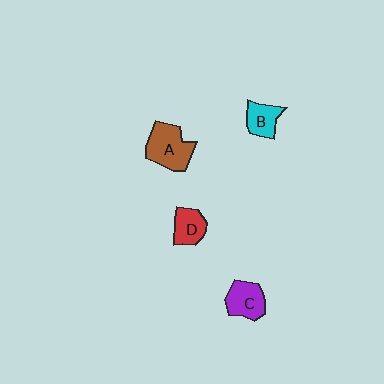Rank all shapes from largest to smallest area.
From largest to smallest: A (brown), C (purple), D (red), B (cyan).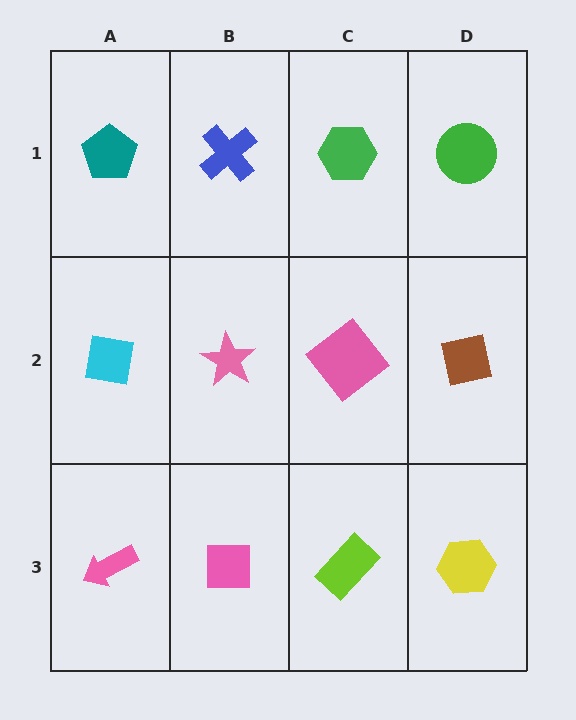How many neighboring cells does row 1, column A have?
2.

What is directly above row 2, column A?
A teal pentagon.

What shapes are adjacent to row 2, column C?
A green hexagon (row 1, column C), a lime rectangle (row 3, column C), a pink star (row 2, column B), a brown square (row 2, column D).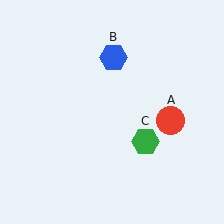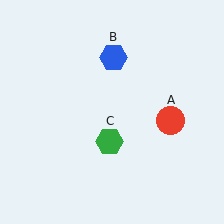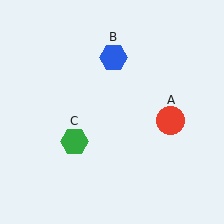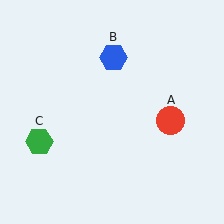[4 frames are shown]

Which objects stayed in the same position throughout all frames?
Red circle (object A) and blue hexagon (object B) remained stationary.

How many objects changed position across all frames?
1 object changed position: green hexagon (object C).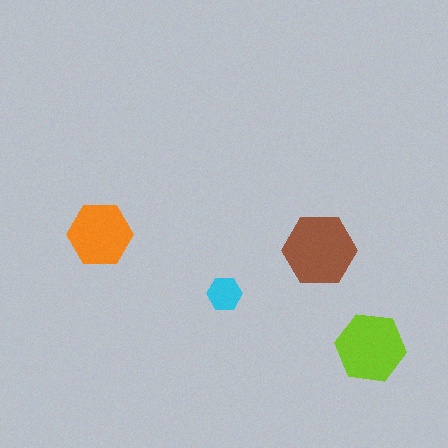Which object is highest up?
The orange hexagon is topmost.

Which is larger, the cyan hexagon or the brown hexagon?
The brown one.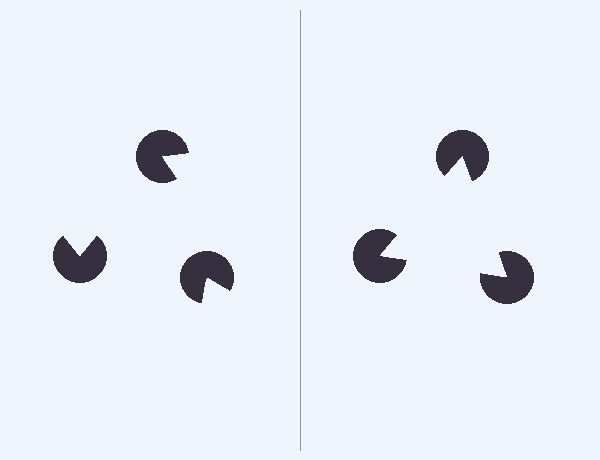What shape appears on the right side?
An illusory triangle.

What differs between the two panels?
The pac-man discs are positioned identically on both sides; only the wedge orientations differ. On the right they align to a triangle; on the left they are misaligned.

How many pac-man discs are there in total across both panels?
6 — 3 on each side.